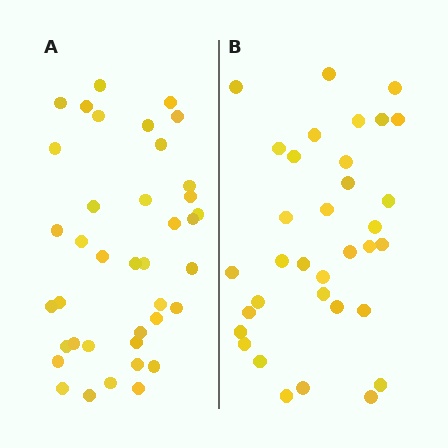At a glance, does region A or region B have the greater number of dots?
Region A (the left region) has more dots.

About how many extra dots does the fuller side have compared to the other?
Region A has about 5 more dots than region B.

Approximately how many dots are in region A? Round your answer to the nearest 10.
About 40 dots. (The exact count is 39, which rounds to 40.)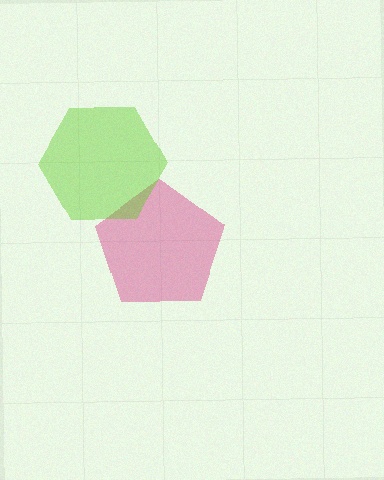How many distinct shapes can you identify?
There are 2 distinct shapes: a magenta pentagon, a lime hexagon.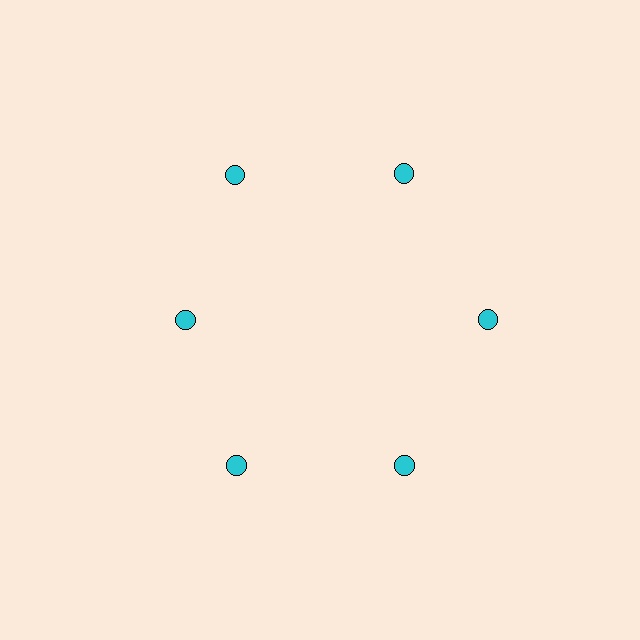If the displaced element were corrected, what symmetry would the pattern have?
It would have 6-fold rotational symmetry — the pattern would map onto itself every 60 degrees.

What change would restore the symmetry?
The symmetry would be restored by moving it outward, back onto the ring so that all 6 circles sit at equal angles and equal distance from the center.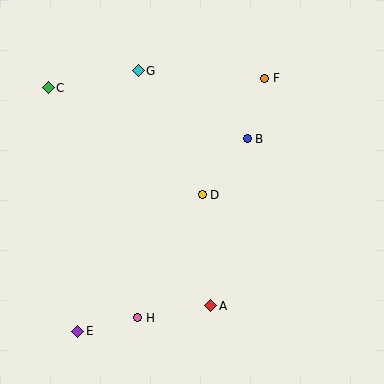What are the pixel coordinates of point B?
Point B is at (247, 139).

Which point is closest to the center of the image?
Point D at (202, 195) is closest to the center.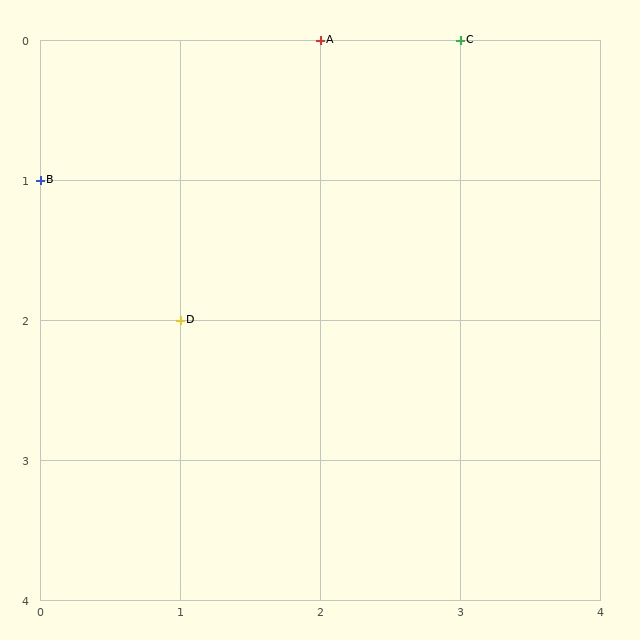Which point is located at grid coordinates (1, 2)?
Point D is at (1, 2).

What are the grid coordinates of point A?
Point A is at grid coordinates (2, 0).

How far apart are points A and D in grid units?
Points A and D are 1 column and 2 rows apart (about 2.2 grid units diagonally).